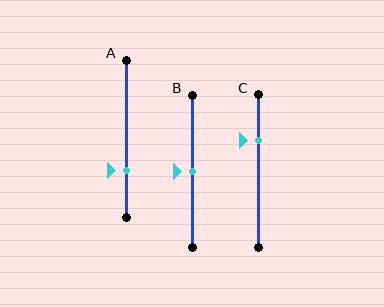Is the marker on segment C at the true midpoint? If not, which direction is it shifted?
No, the marker on segment C is shifted upward by about 20% of the segment length.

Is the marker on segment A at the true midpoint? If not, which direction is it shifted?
No, the marker on segment A is shifted downward by about 20% of the segment length.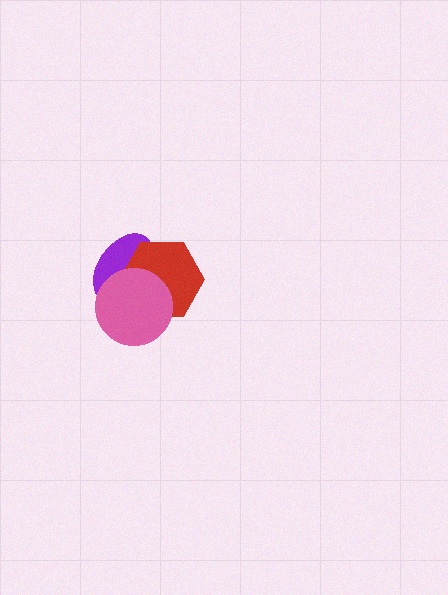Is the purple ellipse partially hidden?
Yes, it is partially covered by another shape.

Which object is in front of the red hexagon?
The pink circle is in front of the red hexagon.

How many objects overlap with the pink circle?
2 objects overlap with the pink circle.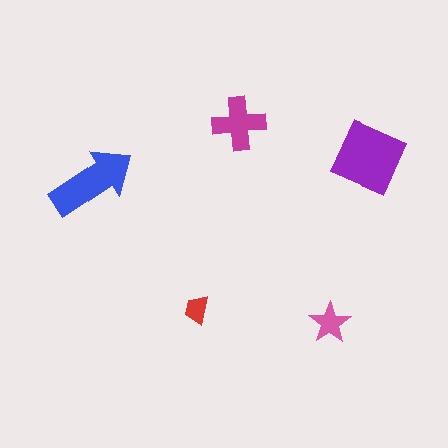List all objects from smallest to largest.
The red trapezoid, the pink star, the magenta cross, the blue arrow, the purple diamond.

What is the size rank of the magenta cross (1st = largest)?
3rd.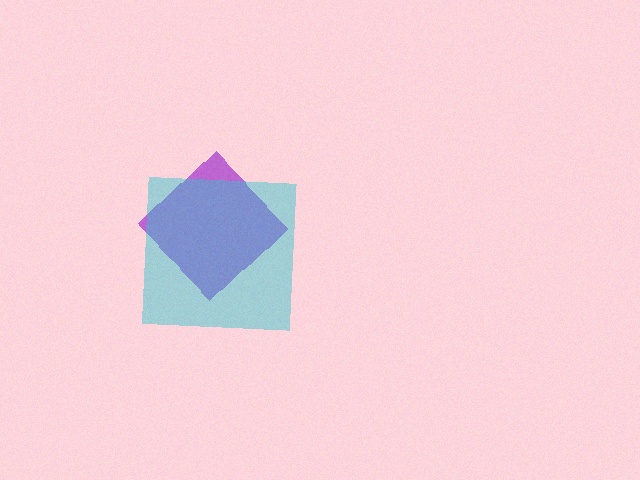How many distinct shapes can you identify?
There are 2 distinct shapes: a purple diamond, a cyan square.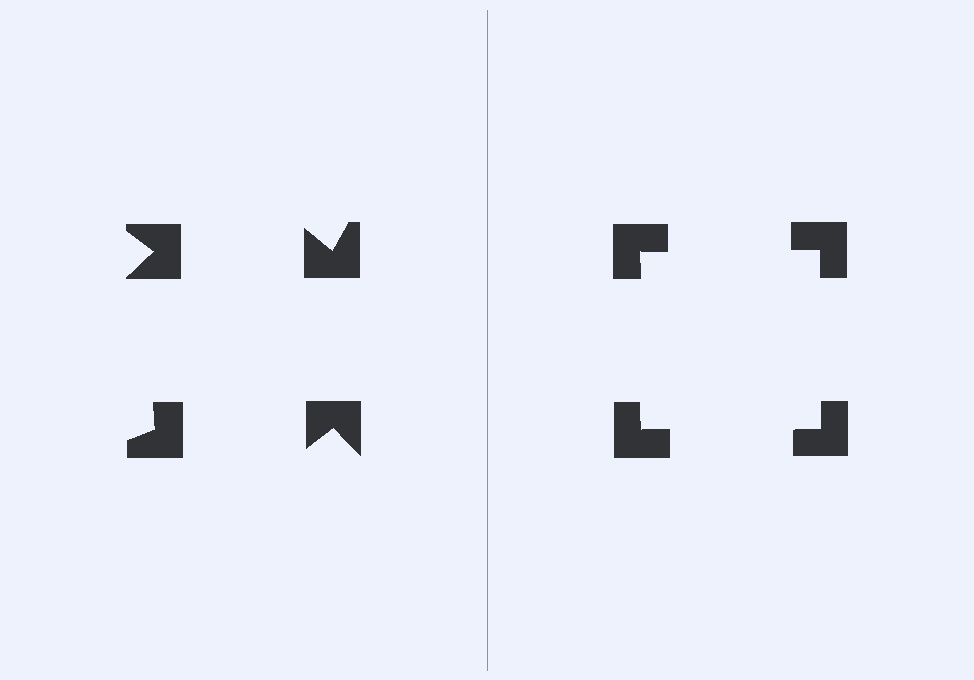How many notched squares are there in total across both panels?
8 — 4 on each side.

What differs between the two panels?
The notched squares are positioned identically on both sides; only the wedge orientations differ. On the right they align to a square; on the left they are misaligned.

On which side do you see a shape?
An illusory square appears on the right side. On the left side the wedge cuts are rotated, so no coherent shape forms.